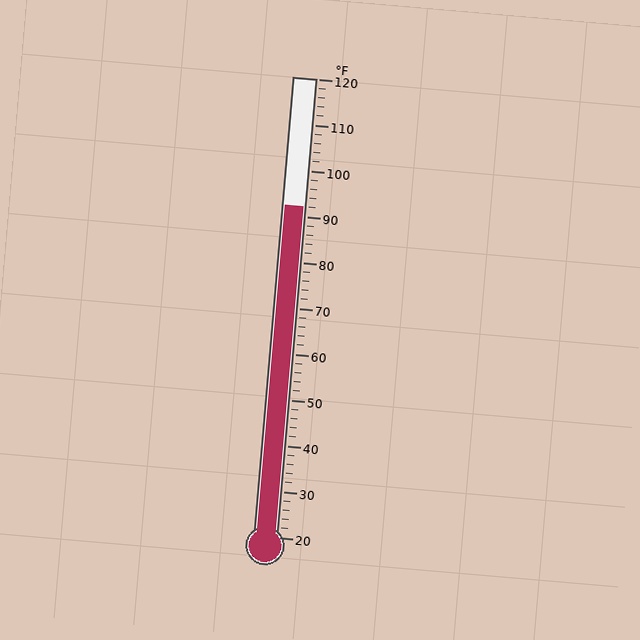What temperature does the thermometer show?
The thermometer shows approximately 92°F.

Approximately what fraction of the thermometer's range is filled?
The thermometer is filled to approximately 70% of its range.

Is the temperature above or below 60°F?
The temperature is above 60°F.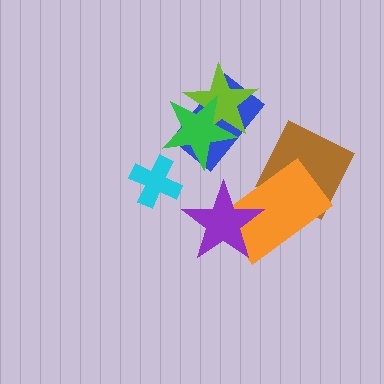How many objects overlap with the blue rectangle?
2 objects overlap with the blue rectangle.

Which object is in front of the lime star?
The green star is in front of the lime star.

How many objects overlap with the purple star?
1 object overlaps with the purple star.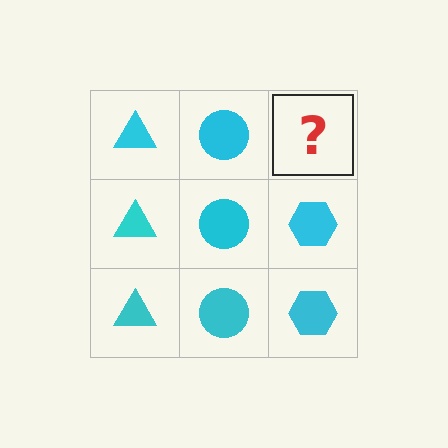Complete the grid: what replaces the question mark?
The question mark should be replaced with a cyan hexagon.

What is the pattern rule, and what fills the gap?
The rule is that each column has a consistent shape. The gap should be filled with a cyan hexagon.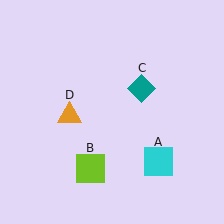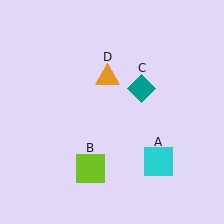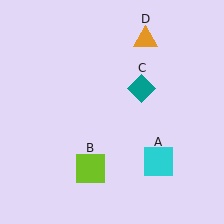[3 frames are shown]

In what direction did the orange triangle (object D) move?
The orange triangle (object D) moved up and to the right.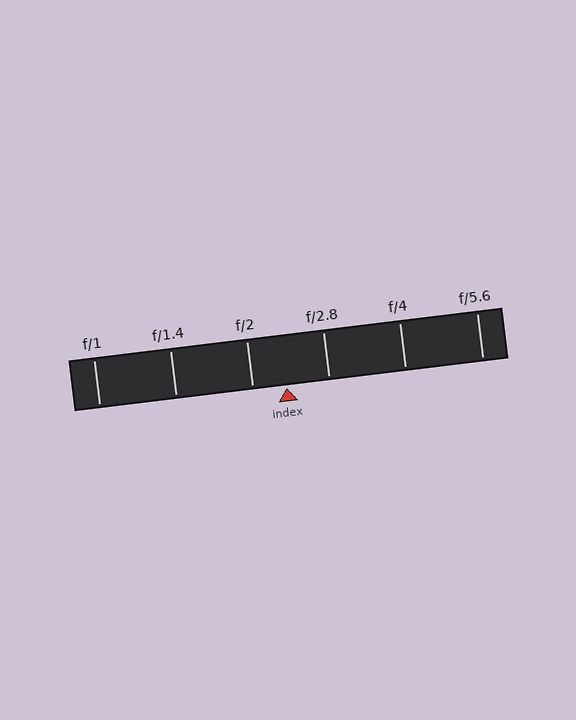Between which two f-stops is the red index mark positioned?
The index mark is between f/2 and f/2.8.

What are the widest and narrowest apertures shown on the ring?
The widest aperture shown is f/1 and the narrowest is f/5.6.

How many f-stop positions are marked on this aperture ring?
There are 6 f-stop positions marked.